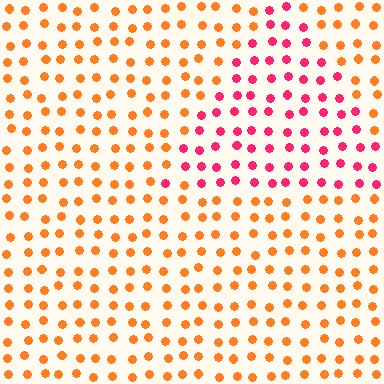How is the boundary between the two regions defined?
The boundary is defined purely by a slight shift in hue (about 47 degrees). Spacing, size, and orientation are identical on both sides.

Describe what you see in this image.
The image is filled with small orange elements in a uniform arrangement. A triangle-shaped region is visible where the elements are tinted to a slightly different hue, forming a subtle color boundary.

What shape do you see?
I see a triangle.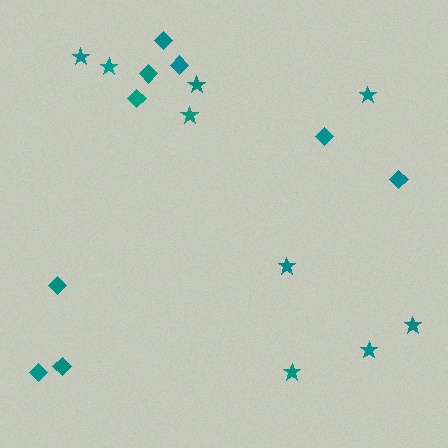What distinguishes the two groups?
There are 2 groups: one group of diamonds (9) and one group of stars (9).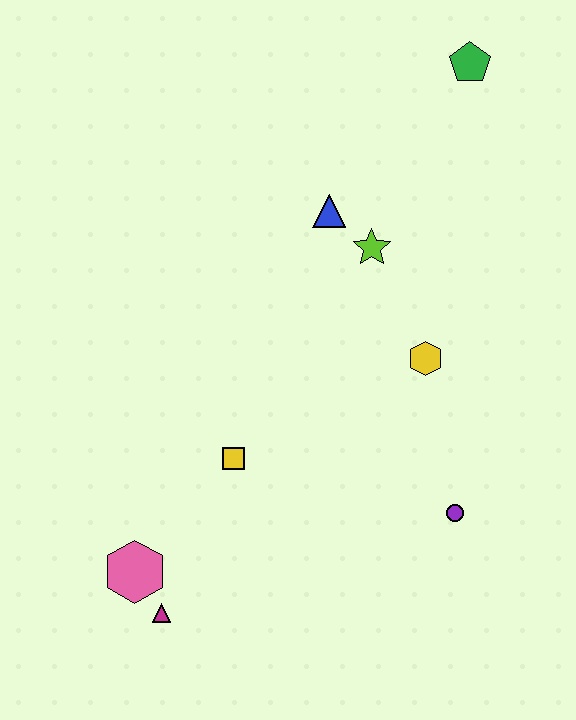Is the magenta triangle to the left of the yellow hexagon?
Yes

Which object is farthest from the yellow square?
The green pentagon is farthest from the yellow square.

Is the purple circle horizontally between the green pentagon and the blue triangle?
Yes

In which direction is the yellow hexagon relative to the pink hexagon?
The yellow hexagon is to the right of the pink hexagon.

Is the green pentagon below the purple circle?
No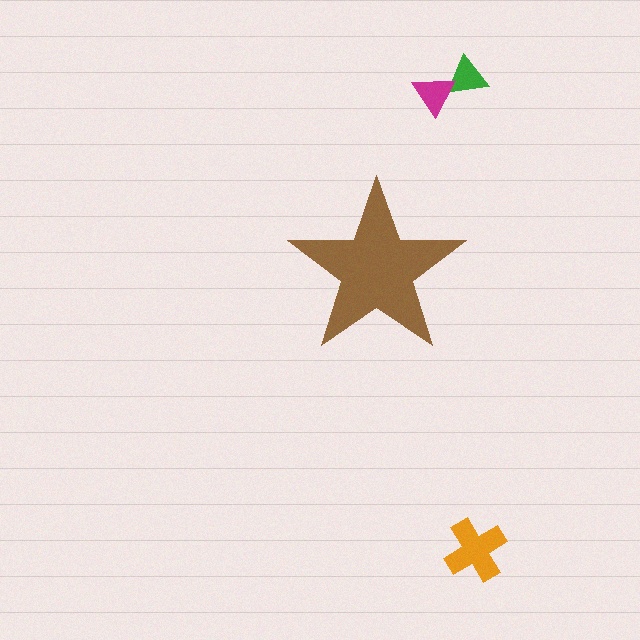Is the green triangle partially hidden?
No, the green triangle is fully visible.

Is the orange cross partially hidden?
No, the orange cross is fully visible.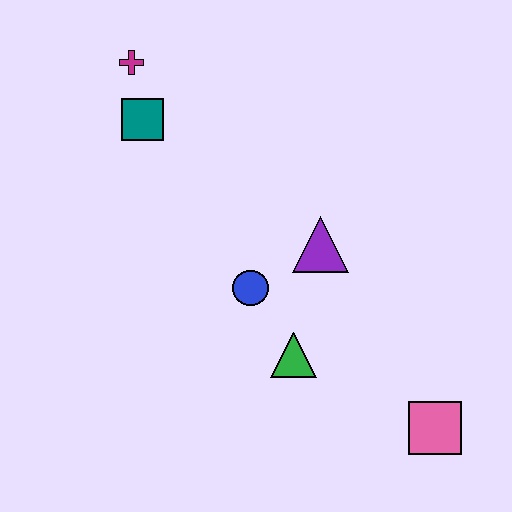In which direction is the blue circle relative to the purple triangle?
The blue circle is to the left of the purple triangle.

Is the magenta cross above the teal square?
Yes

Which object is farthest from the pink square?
The magenta cross is farthest from the pink square.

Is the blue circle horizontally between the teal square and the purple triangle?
Yes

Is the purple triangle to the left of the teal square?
No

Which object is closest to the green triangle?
The blue circle is closest to the green triangle.